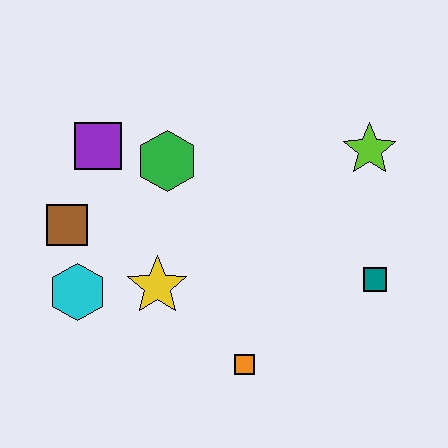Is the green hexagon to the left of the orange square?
Yes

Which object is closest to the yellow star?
The cyan hexagon is closest to the yellow star.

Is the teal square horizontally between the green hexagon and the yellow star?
No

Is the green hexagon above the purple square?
No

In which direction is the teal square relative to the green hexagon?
The teal square is to the right of the green hexagon.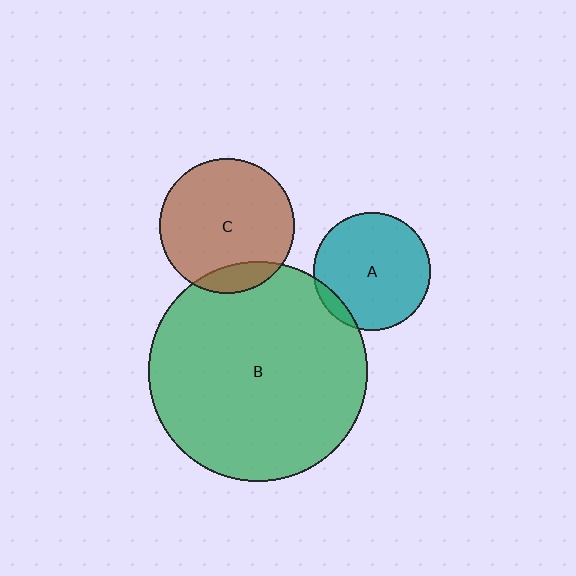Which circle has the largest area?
Circle B (green).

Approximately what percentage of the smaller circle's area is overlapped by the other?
Approximately 15%.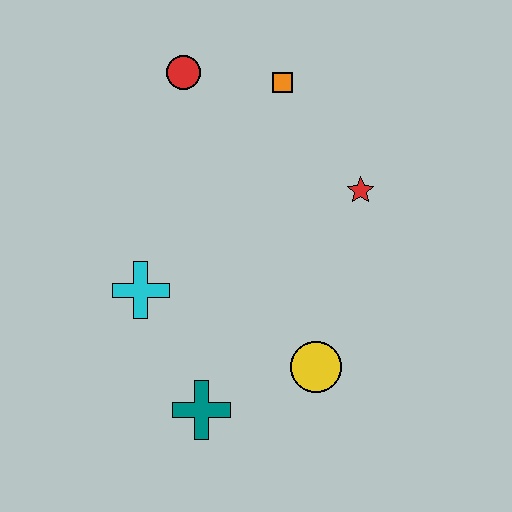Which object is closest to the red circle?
The orange square is closest to the red circle.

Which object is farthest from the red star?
The teal cross is farthest from the red star.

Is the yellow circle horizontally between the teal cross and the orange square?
No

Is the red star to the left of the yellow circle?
No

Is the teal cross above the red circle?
No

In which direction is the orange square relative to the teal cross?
The orange square is above the teal cross.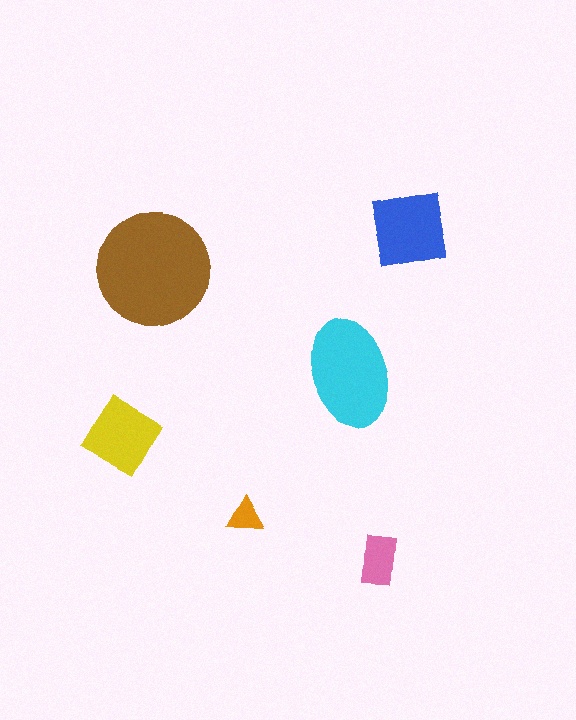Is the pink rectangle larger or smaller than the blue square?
Smaller.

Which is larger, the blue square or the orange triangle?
The blue square.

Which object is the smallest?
The orange triangle.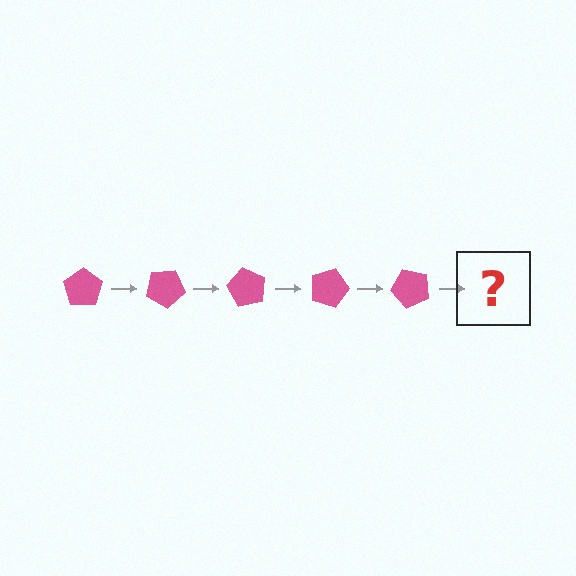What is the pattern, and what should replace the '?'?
The pattern is that the pentagon rotates 30 degrees each step. The '?' should be a pink pentagon rotated 150 degrees.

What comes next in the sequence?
The next element should be a pink pentagon rotated 150 degrees.